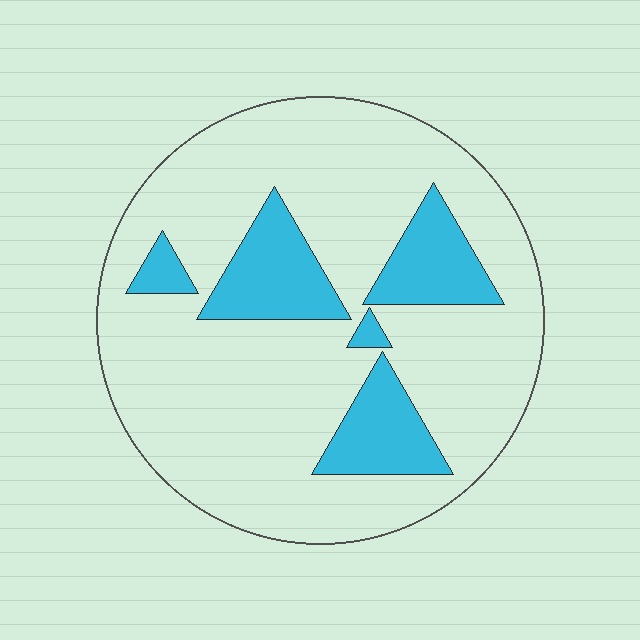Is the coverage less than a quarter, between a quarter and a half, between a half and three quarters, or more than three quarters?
Less than a quarter.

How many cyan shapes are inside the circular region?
5.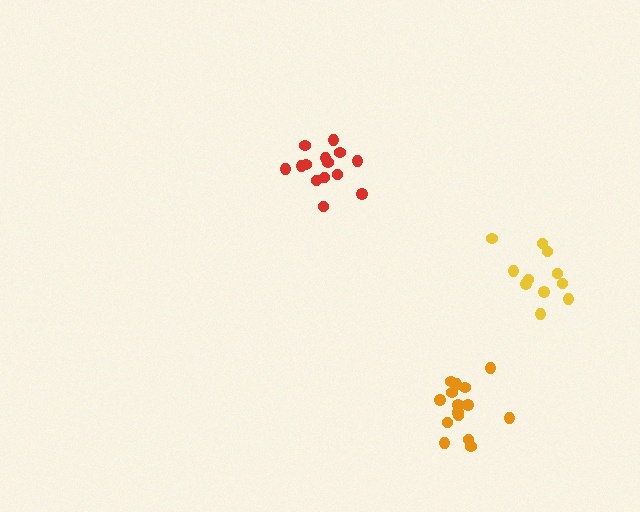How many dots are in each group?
Group 1: 14 dots, Group 2: 15 dots, Group 3: 11 dots (40 total).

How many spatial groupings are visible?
There are 3 spatial groupings.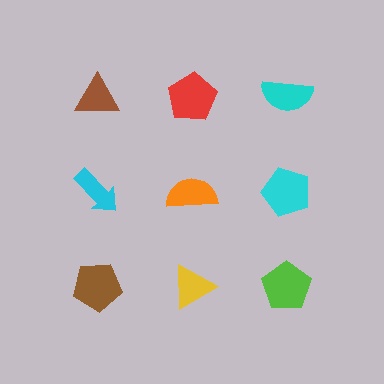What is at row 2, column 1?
A cyan arrow.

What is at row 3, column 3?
A lime pentagon.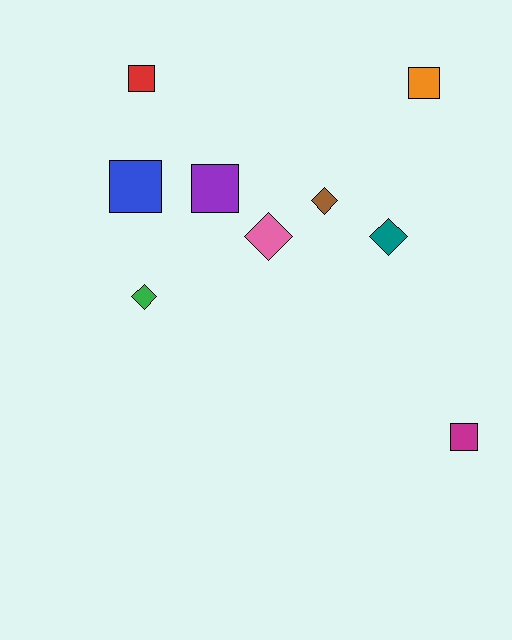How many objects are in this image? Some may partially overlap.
There are 9 objects.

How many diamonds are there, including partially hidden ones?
There are 4 diamonds.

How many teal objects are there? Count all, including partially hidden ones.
There is 1 teal object.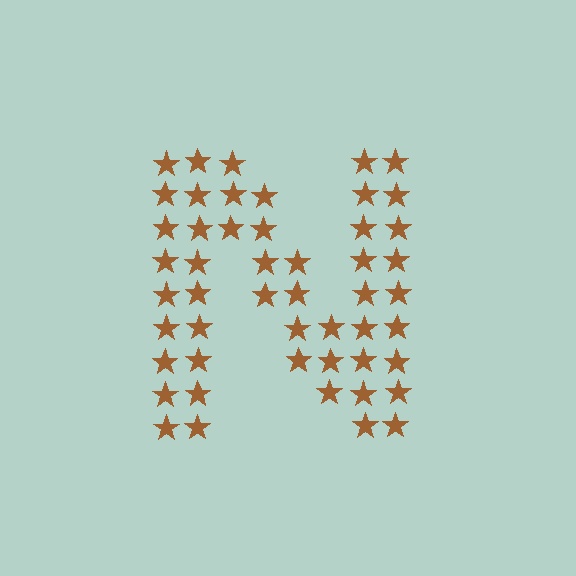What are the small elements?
The small elements are stars.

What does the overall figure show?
The overall figure shows the letter N.